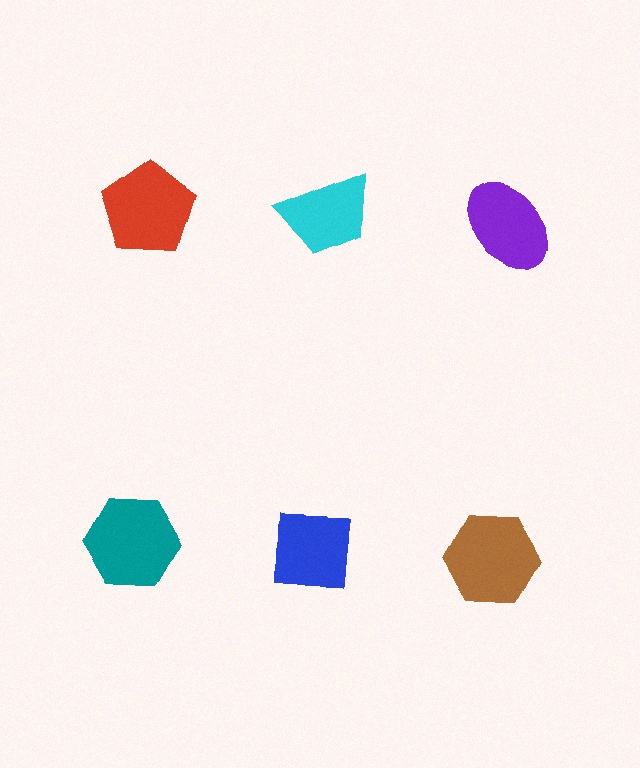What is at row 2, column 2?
A blue square.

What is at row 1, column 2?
A cyan trapezoid.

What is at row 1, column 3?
A purple ellipse.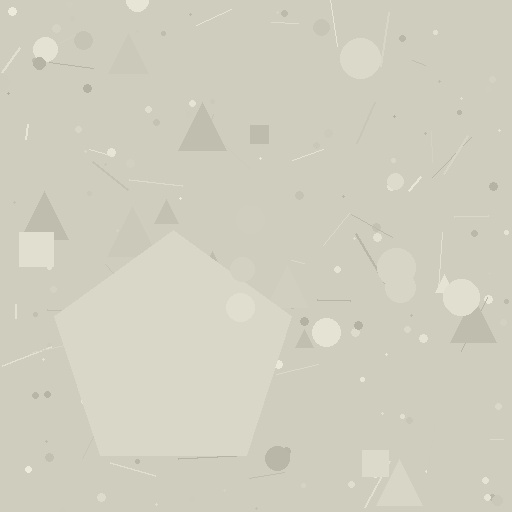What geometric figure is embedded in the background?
A pentagon is embedded in the background.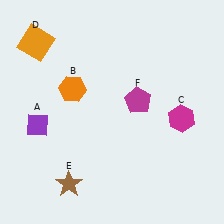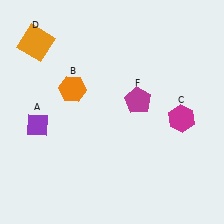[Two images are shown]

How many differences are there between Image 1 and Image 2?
There is 1 difference between the two images.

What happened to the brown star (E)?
The brown star (E) was removed in Image 2. It was in the bottom-left area of Image 1.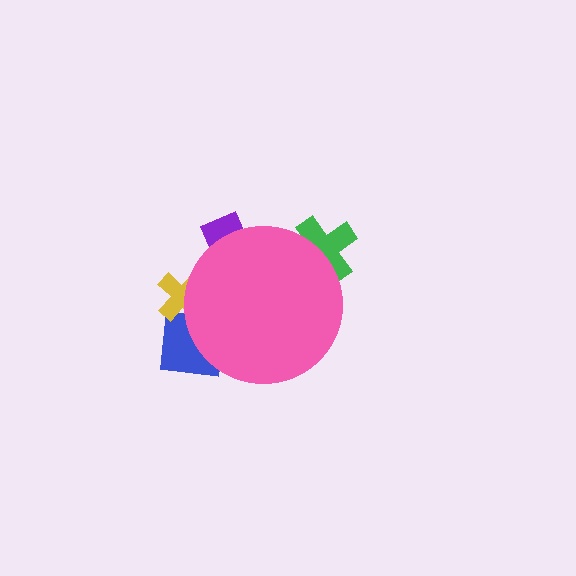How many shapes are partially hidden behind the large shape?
4 shapes are partially hidden.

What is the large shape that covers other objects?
A pink circle.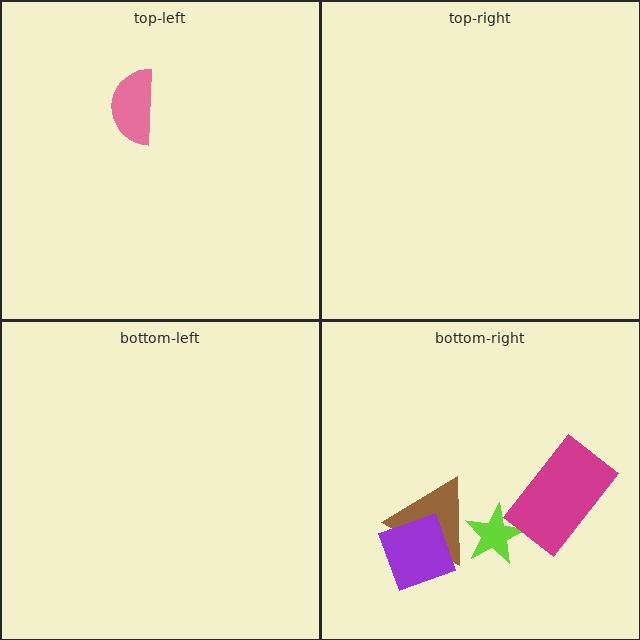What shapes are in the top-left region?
The pink semicircle.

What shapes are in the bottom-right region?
The lime star, the magenta rectangle, the brown triangle, the purple diamond.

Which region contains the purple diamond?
The bottom-right region.